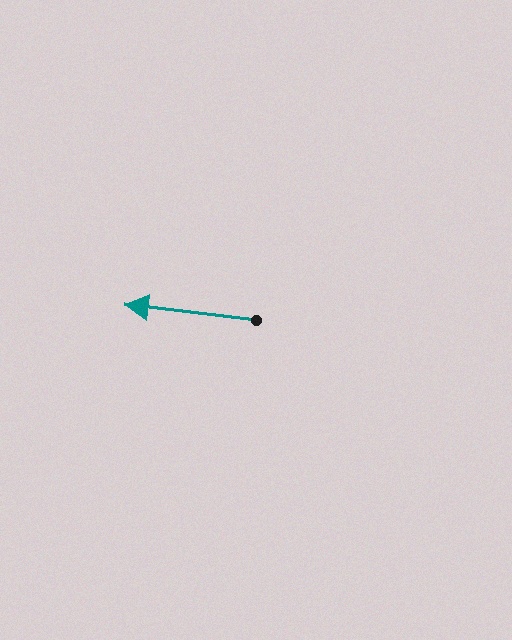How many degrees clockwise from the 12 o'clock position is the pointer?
Approximately 277 degrees.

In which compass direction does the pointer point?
West.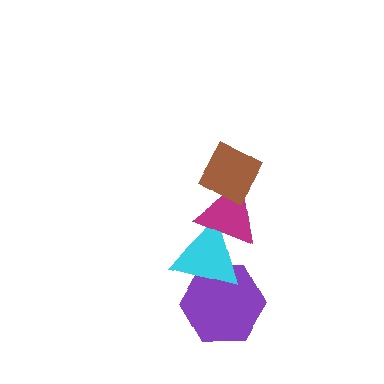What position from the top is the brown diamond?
The brown diamond is 1st from the top.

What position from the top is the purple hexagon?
The purple hexagon is 4th from the top.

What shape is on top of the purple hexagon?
The cyan triangle is on top of the purple hexagon.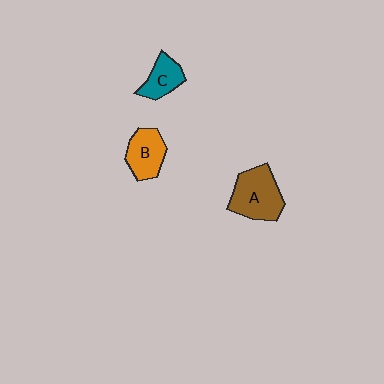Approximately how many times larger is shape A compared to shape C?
Approximately 1.7 times.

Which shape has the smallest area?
Shape C (teal).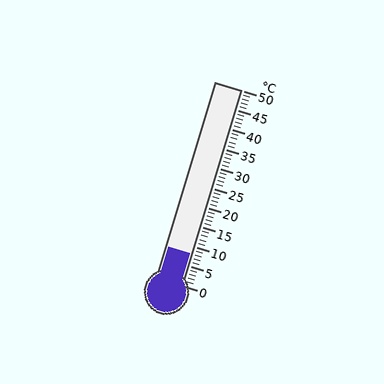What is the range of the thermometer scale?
The thermometer scale ranges from 0°C to 50°C.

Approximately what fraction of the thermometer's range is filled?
The thermometer is filled to approximately 15% of its range.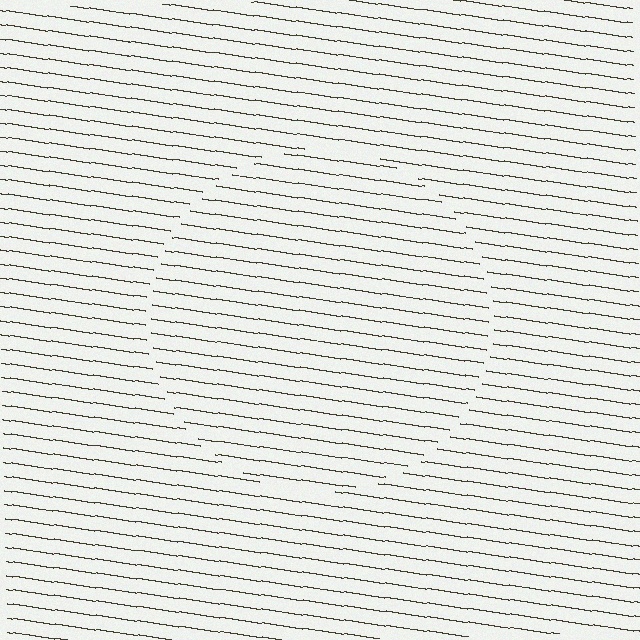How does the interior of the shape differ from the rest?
The interior of the shape contains the same grating, shifted by half a period — the contour is defined by the phase discontinuity where line-ends from the inner and outer gratings abut.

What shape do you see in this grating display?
An illusory circle. The interior of the shape contains the same grating, shifted by half a period — the contour is defined by the phase discontinuity where line-ends from the inner and outer gratings abut.